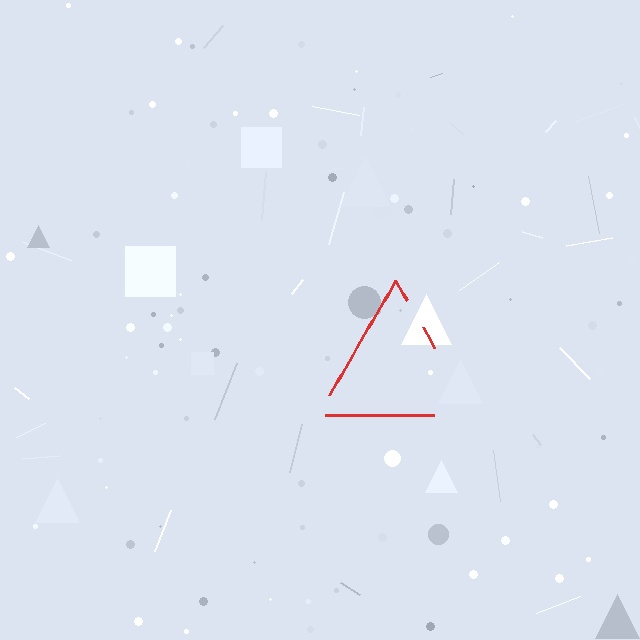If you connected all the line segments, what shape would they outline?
They would outline a triangle.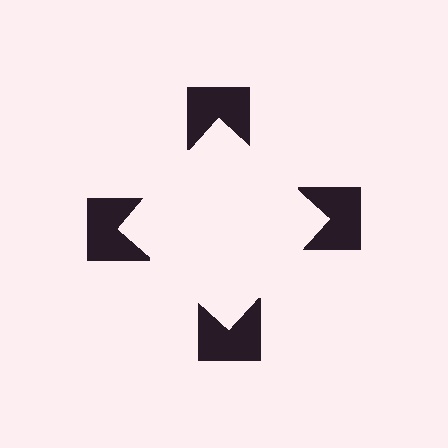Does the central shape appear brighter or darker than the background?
It typically appears slightly brighter than the background, even though no actual brightness change is drawn.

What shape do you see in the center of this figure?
An illusory square — its edges are inferred from the aligned wedge cuts in the notched squares, not physically drawn.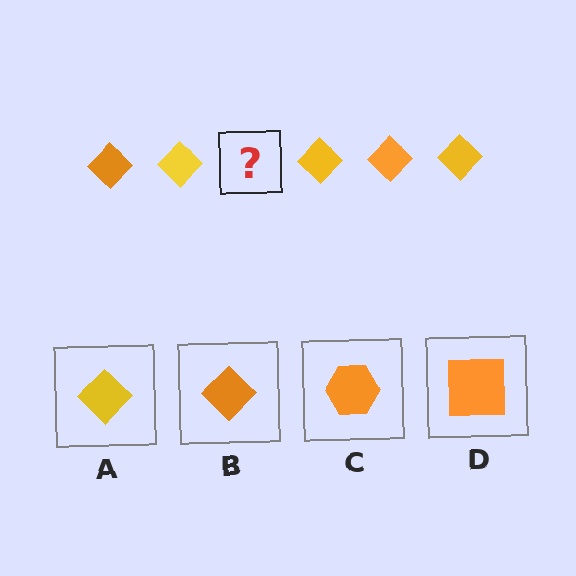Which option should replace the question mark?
Option B.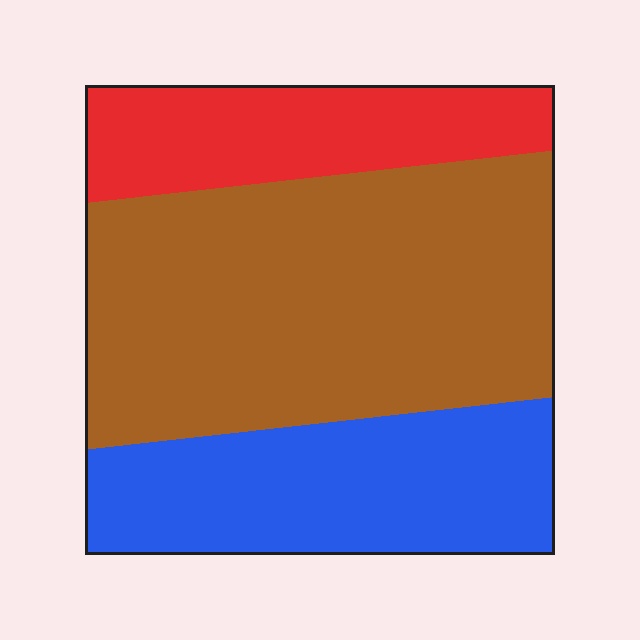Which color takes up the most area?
Brown, at roughly 50%.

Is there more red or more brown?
Brown.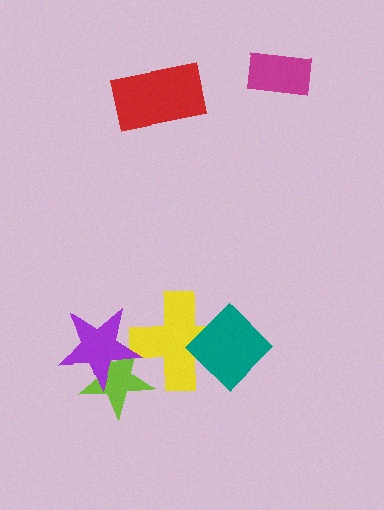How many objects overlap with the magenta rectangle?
0 objects overlap with the magenta rectangle.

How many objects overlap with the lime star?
2 objects overlap with the lime star.